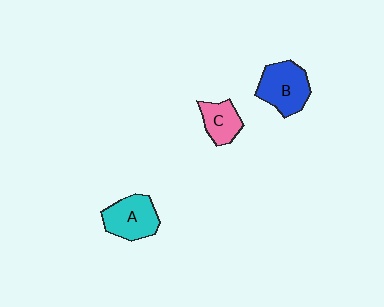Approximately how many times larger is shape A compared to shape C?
Approximately 1.4 times.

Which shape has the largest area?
Shape B (blue).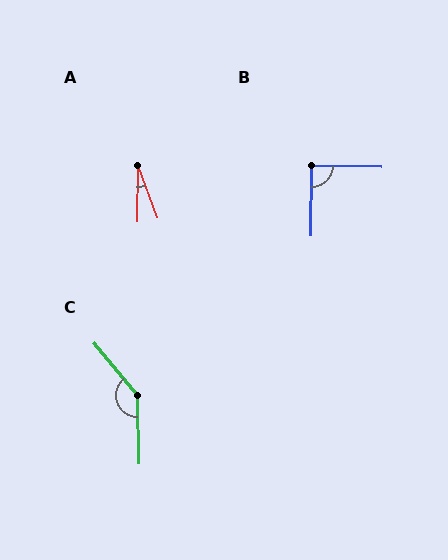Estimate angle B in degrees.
Approximately 89 degrees.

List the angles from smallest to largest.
A (21°), B (89°), C (141°).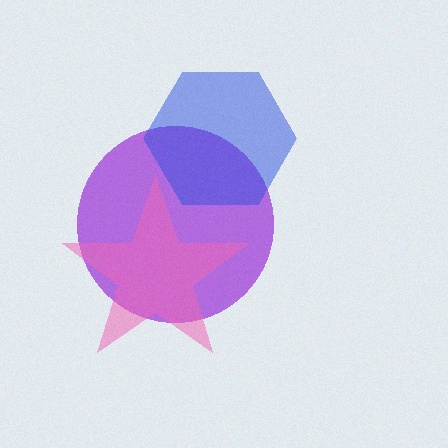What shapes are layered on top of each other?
The layered shapes are: a purple circle, a pink star, a blue hexagon.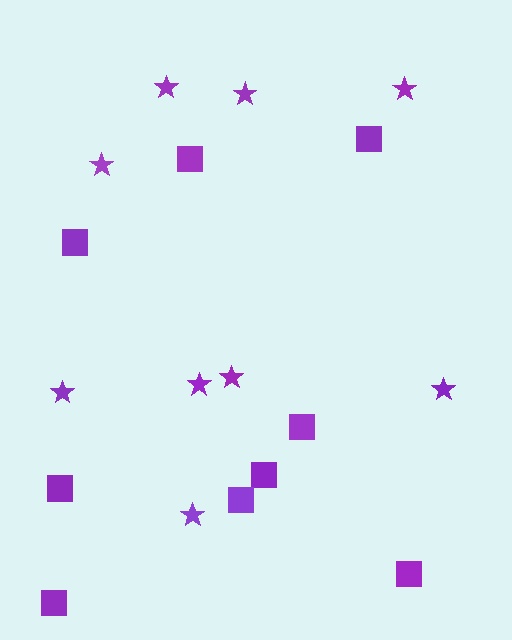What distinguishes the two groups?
There are 2 groups: one group of squares (9) and one group of stars (9).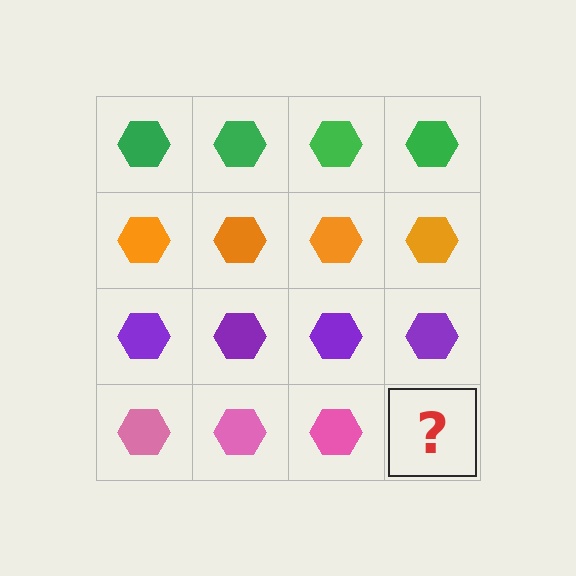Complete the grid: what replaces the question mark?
The question mark should be replaced with a pink hexagon.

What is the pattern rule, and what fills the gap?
The rule is that each row has a consistent color. The gap should be filled with a pink hexagon.